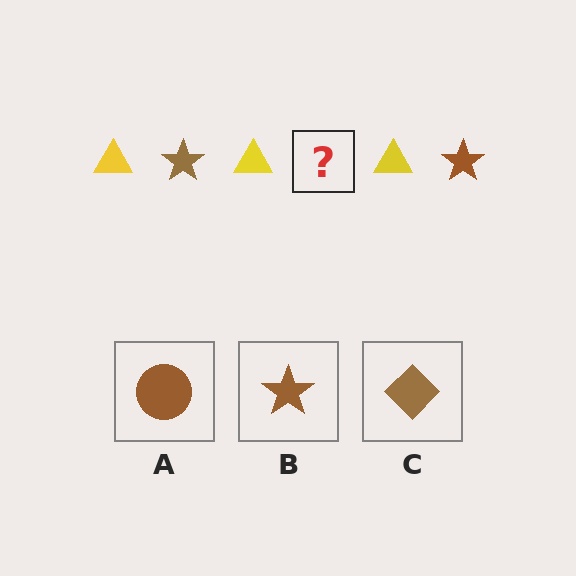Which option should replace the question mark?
Option B.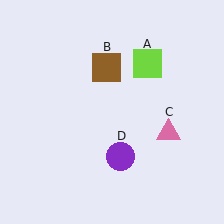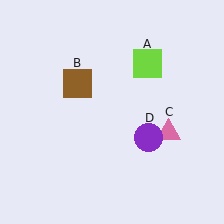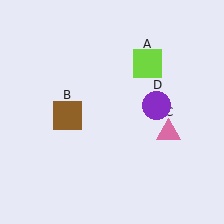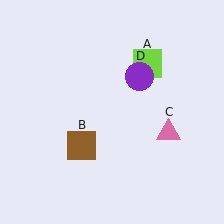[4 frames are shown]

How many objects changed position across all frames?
2 objects changed position: brown square (object B), purple circle (object D).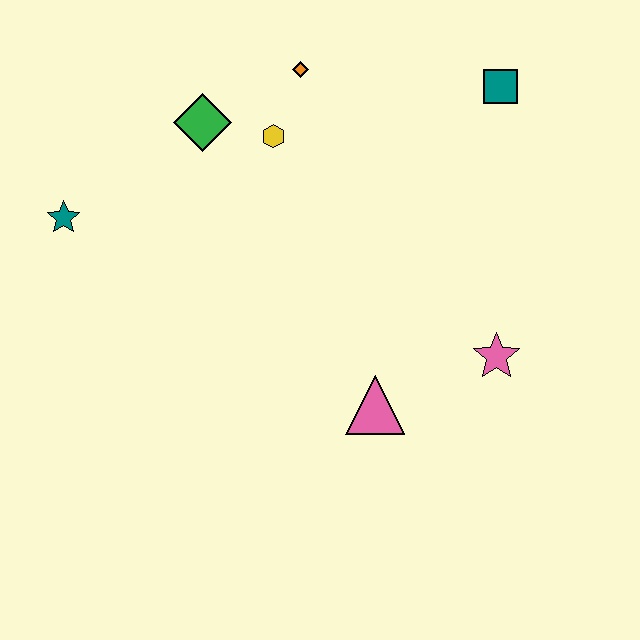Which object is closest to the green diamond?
The yellow hexagon is closest to the green diamond.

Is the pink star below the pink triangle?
No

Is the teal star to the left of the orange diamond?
Yes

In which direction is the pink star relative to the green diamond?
The pink star is to the right of the green diamond.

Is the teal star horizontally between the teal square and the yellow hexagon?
No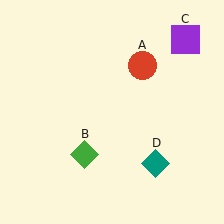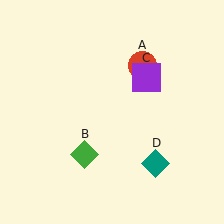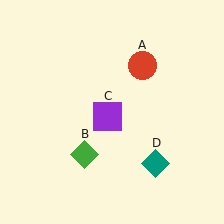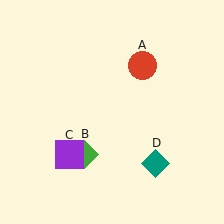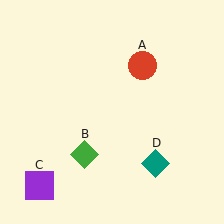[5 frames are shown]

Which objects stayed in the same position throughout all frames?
Red circle (object A) and green diamond (object B) and teal diamond (object D) remained stationary.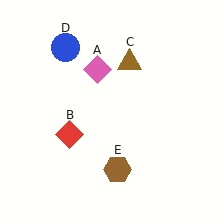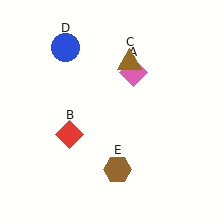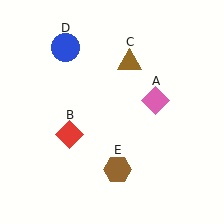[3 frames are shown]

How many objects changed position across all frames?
1 object changed position: pink diamond (object A).